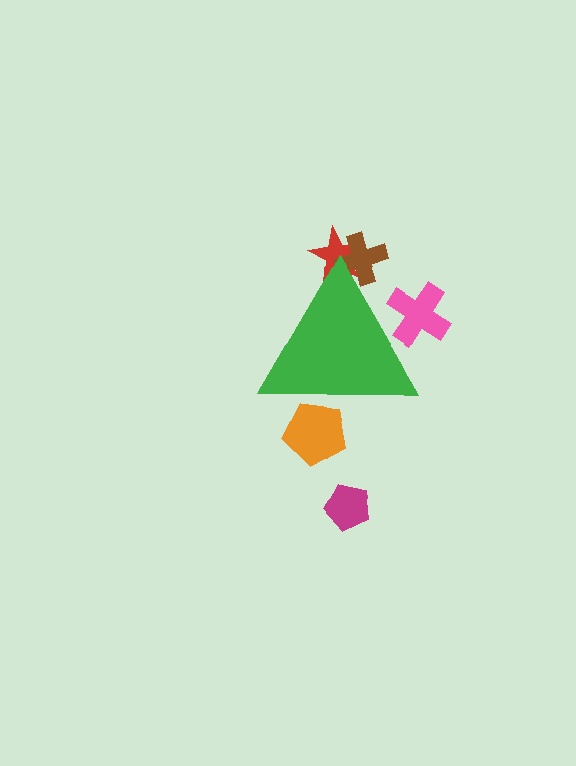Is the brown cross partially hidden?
Yes, the brown cross is partially hidden behind the green triangle.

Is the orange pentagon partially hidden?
Yes, the orange pentagon is partially hidden behind the green triangle.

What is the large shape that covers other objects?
A green triangle.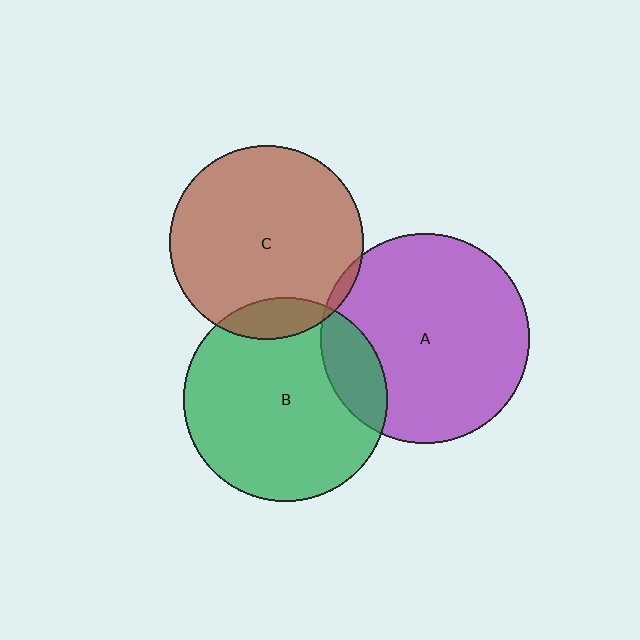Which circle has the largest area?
Circle A (purple).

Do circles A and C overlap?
Yes.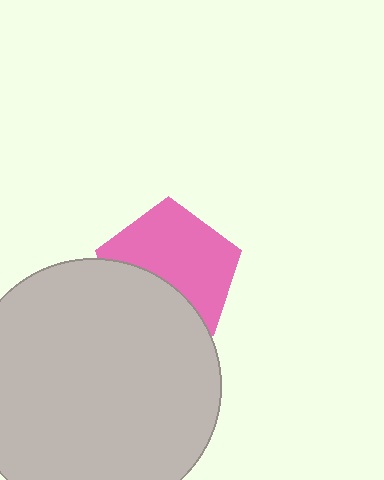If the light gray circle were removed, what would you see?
You would see the complete pink pentagon.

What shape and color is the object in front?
The object in front is a light gray circle.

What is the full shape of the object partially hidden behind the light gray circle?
The partially hidden object is a pink pentagon.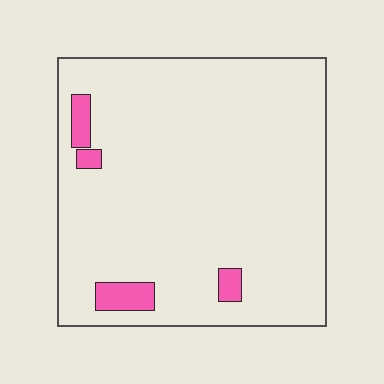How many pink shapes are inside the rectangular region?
4.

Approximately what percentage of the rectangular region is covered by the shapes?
Approximately 5%.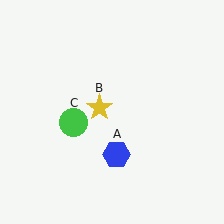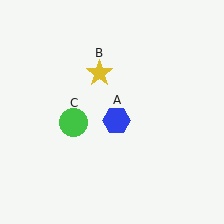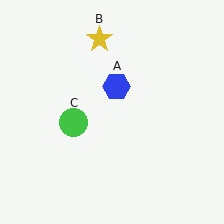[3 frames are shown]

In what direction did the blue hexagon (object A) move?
The blue hexagon (object A) moved up.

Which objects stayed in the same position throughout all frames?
Green circle (object C) remained stationary.